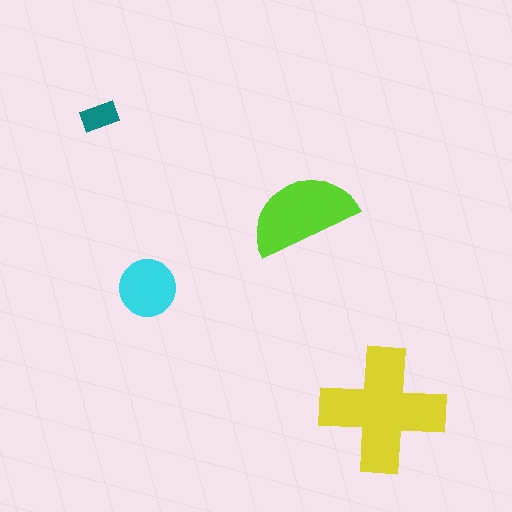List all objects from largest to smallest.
The yellow cross, the lime semicircle, the cyan circle, the teal rectangle.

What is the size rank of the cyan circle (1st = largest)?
3rd.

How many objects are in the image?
There are 4 objects in the image.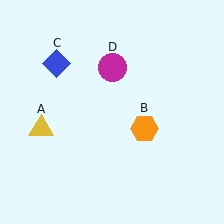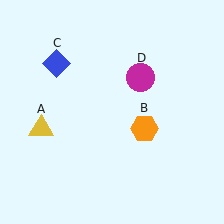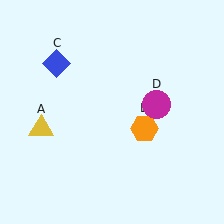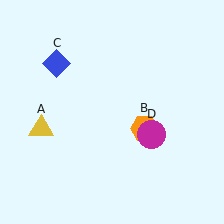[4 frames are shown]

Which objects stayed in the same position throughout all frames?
Yellow triangle (object A) and orange hexagon (object B) and blue diamond (object C) remained stationary.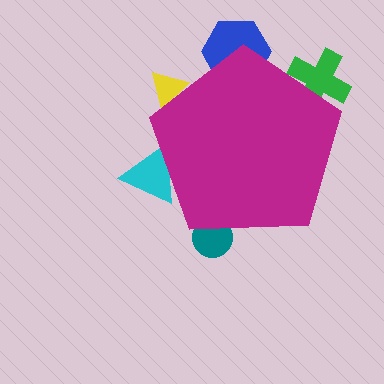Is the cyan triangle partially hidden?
Yes, the cyan triangle is partially hidden behind the magenta pentagon.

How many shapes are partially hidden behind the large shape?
5 shapes are partially hidden.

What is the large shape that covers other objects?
A magenta pentagon.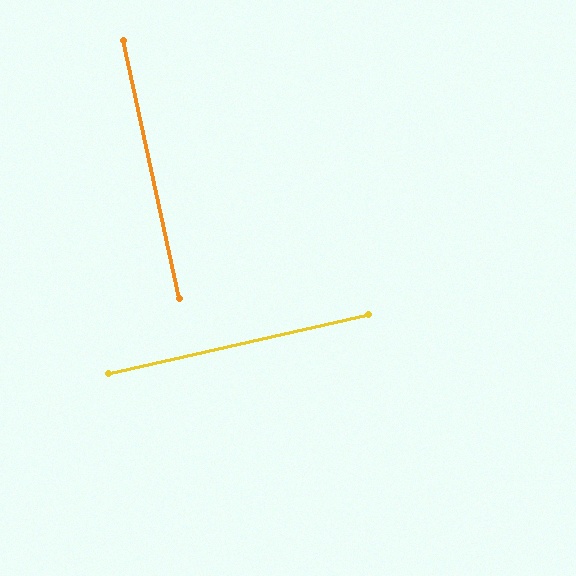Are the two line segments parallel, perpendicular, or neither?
Perpendicular — they meet at approximately 89°.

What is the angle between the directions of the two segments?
Approximately 89 degrees.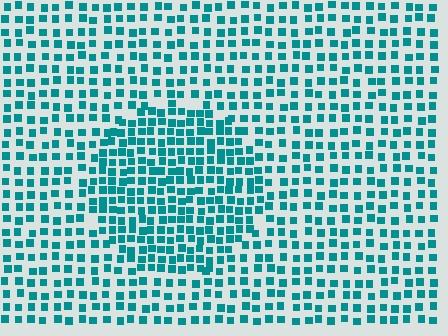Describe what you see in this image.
The image contains small teal elements arranged at two different densities. A circle-shaped region is visible where the elements are more densely packed than the surrounding area.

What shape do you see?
I see a circle.